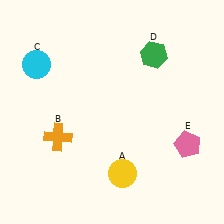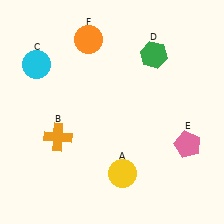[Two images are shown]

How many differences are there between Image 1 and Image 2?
There is 1 difference between the two images.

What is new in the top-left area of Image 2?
An orange circle (F) was added in the top-left area of Image 2.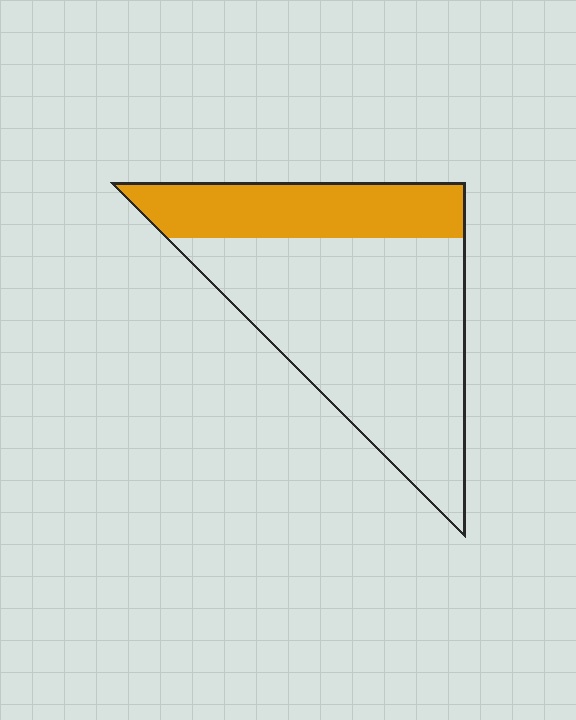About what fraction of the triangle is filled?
About one quarter (1/4).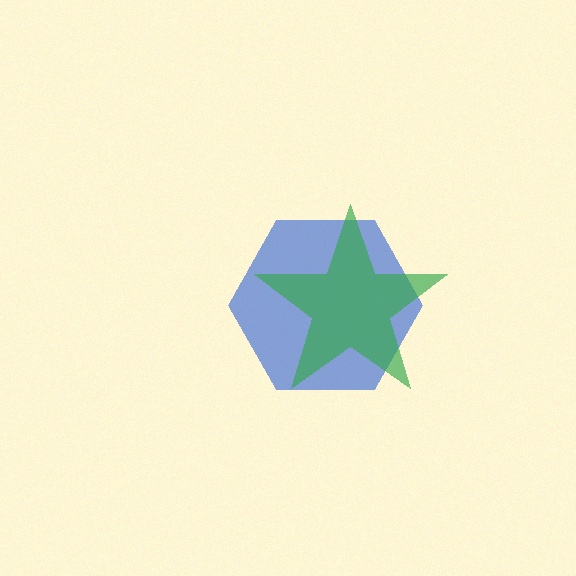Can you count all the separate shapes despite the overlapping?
Yes, there are 2 separate shapes.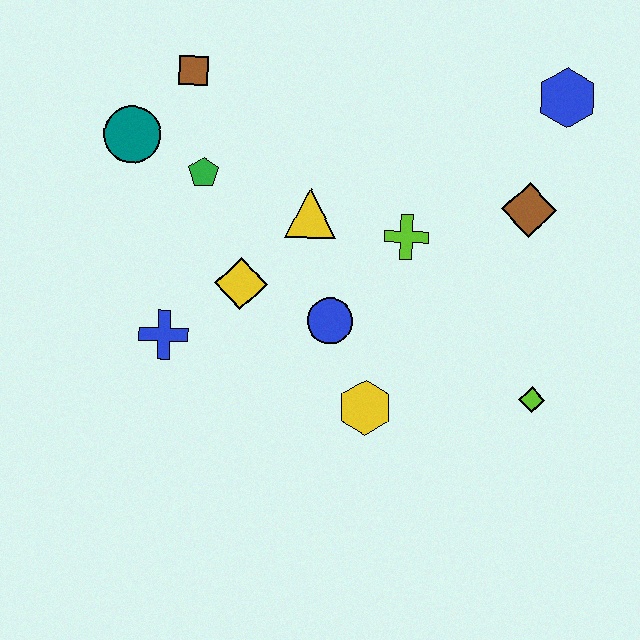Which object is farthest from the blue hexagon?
The blue cross is farthest from the blue hexagon.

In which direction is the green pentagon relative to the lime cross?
The green pentagon is to the left of the lime cross.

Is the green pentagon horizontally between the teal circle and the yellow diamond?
Yes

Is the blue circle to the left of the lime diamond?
Yes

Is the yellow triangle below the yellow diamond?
No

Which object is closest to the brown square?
The teal circle is closest to the brown square.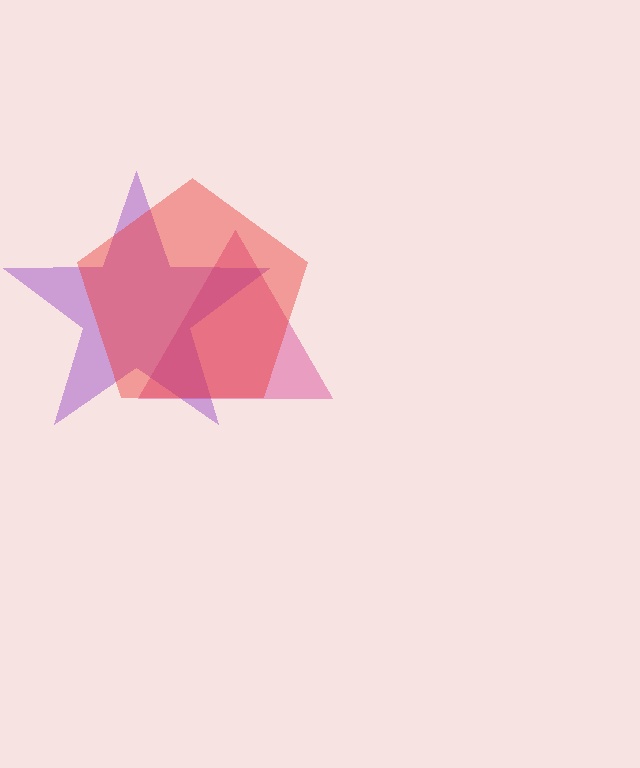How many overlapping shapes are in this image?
There are 3 overlapping shapes in the image.